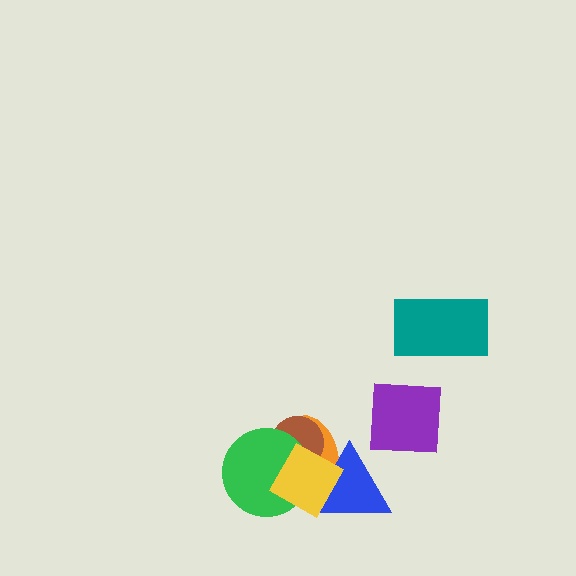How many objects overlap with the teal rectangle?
0 objects overlap with the teal rectangle.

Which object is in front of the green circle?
The yellow square is in front of the green circle.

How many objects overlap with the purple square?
0 objects overlap with the purple square.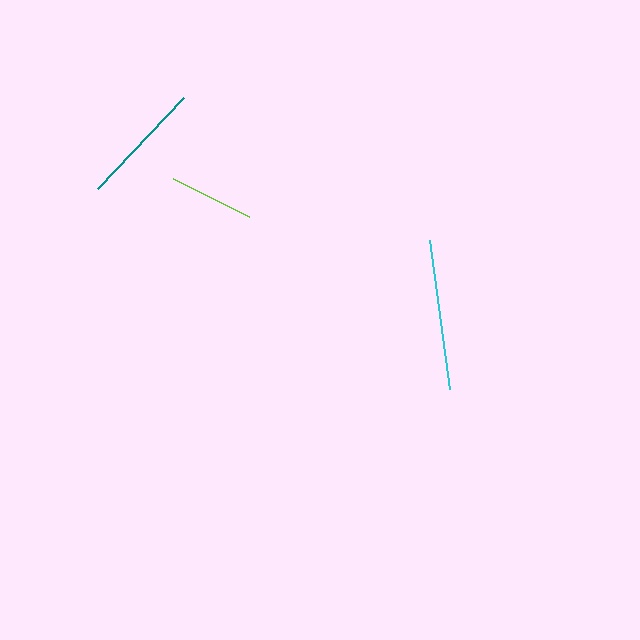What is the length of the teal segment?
The teal segment is approximately 125 pixels long.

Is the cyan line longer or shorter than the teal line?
The cyan line is longer than the teal line.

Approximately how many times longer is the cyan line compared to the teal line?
The cyan line is approximately 1.2 times the length of the teal line.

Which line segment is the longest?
The cyan line is the longest at approximately 150 pixels.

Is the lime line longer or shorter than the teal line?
The teal line is longer than the lime line.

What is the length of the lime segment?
The lime segment is approximately 85 pixels long.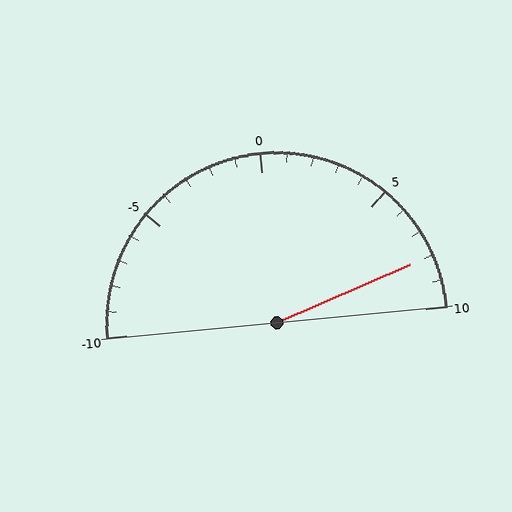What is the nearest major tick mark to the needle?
The nearest major tick mark is 10.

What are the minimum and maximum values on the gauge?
The gauge ranges from -10 to 10.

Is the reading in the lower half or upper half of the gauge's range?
The reading is in the upper half of the range (-10 to 10).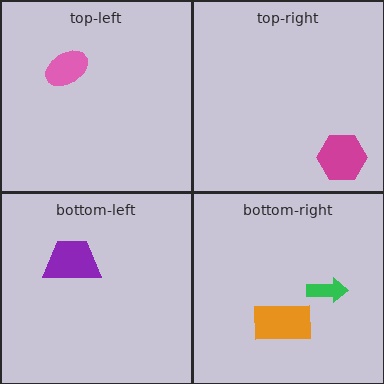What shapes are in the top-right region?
The magenta hexagon.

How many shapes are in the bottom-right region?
2.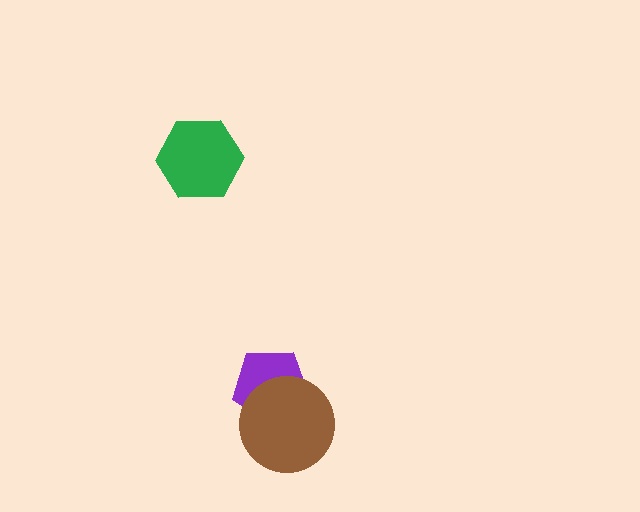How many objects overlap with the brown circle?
1 object overlaps with the brown circle.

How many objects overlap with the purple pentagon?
1 object overlaps with the purple pentagon.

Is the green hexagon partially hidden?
No, no other shape covers it.